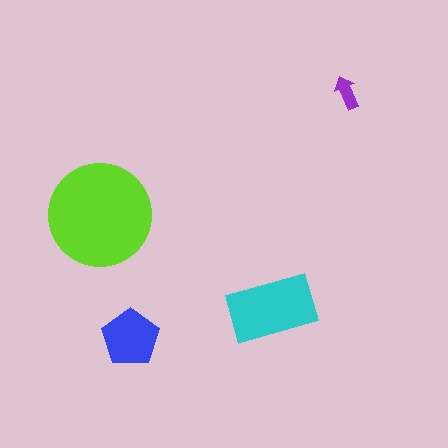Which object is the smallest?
The purple arrow.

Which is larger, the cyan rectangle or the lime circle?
The lime circle.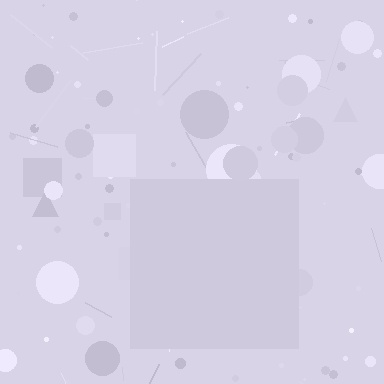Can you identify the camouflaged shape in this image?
The camouflaged shape is a square.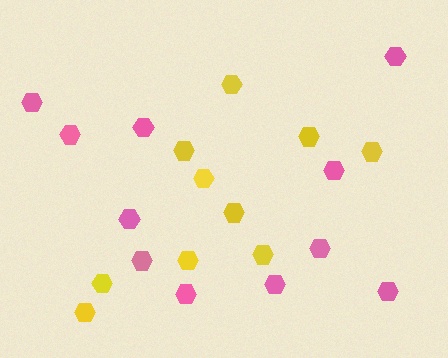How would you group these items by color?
There are 2 groups: one group of yellow hexagons (10) and one group of pink hexagons (11).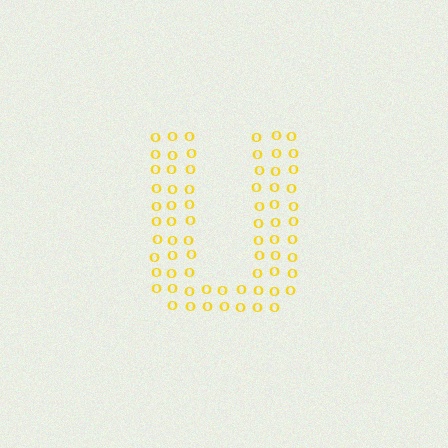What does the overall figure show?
The overall figure shows the letter U.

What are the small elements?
The small elements are letter O's.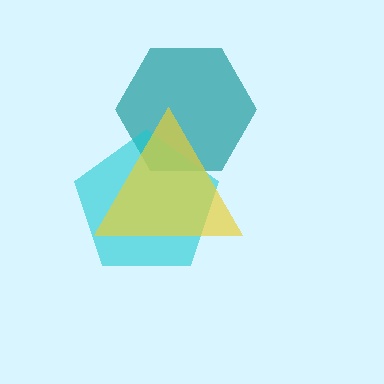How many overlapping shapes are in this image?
There are 3 overlapping shapes in the image.